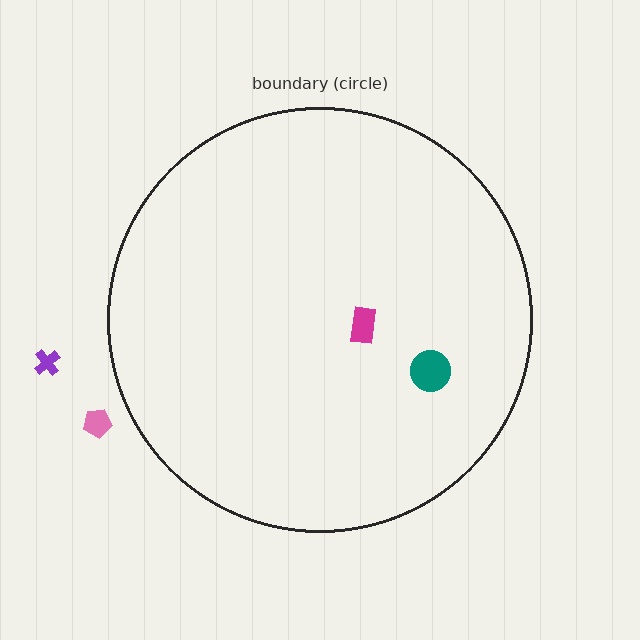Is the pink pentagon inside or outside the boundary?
Outside.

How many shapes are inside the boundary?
2 inside, 2 outside.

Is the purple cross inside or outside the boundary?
Outside.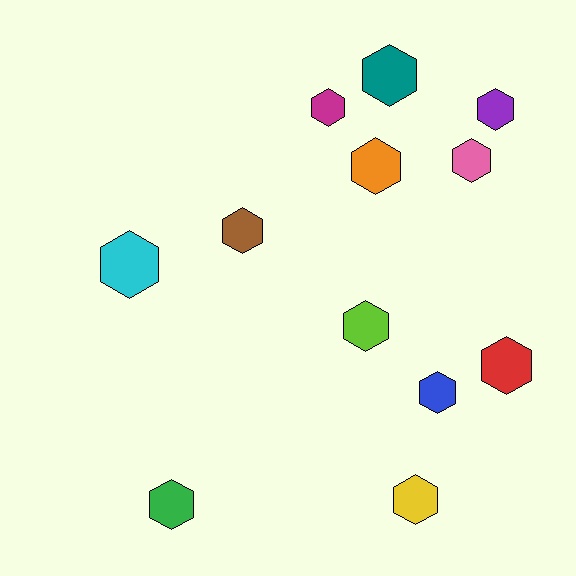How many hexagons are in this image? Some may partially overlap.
There are 12 hexagons.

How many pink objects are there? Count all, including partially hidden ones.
There is 1 pink object.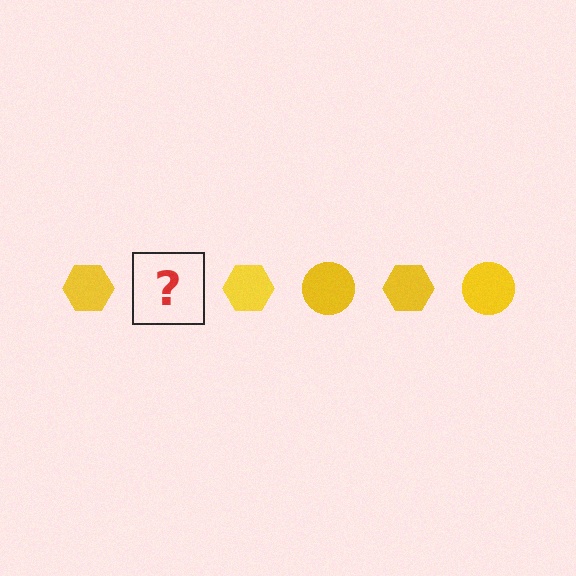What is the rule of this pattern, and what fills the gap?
The rule is that the pattern cycles through hexagon, circle shapes in yellow. The gap should be filled with a yellow circle.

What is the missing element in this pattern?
The missing element is a yellow circle.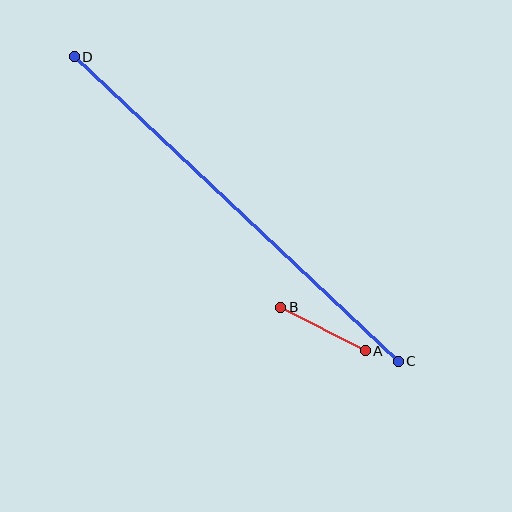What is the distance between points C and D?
The distance is approximately 445 pixels.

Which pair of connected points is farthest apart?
Points C and D are farthest apart.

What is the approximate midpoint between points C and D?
The midpoint is at approximately (236, 209) pixels.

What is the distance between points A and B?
The distance is approximately 95 pixels.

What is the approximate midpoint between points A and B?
The midpoint is at approximately (323, 329) pixels.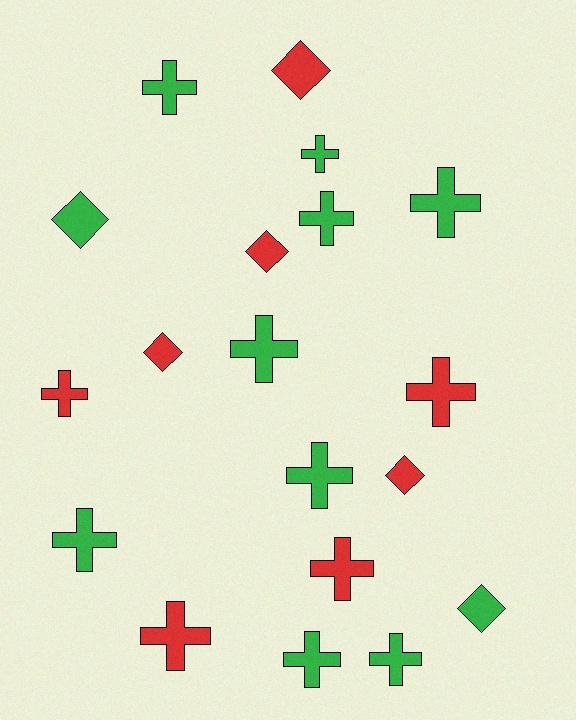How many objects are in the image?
There are 19 objects.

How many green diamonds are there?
There are 2 green diamonds.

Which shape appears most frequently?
Cross, with 13 objects.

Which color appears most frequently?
Green, with 11 objects.